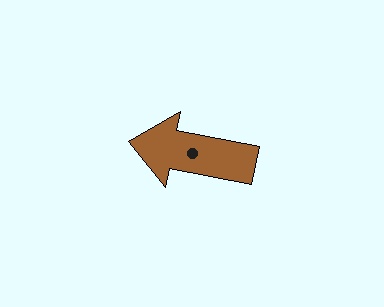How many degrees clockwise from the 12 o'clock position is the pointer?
Approximately 281 degrees.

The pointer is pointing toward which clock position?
Roughly 9 o'clock.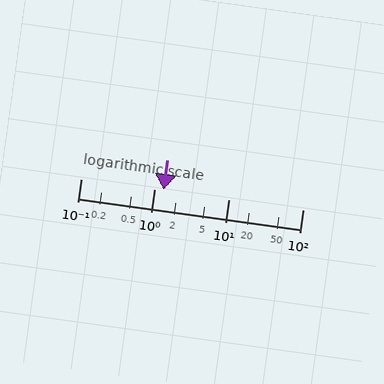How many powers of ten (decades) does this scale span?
The scale spans 3 decades, from 0.1 to 100.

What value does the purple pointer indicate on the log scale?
The pointer indicates approximately 1.3.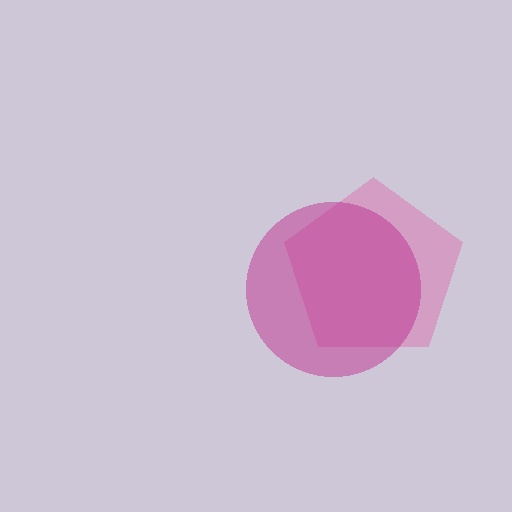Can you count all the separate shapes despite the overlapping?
Yes, there are 2 separate shapes.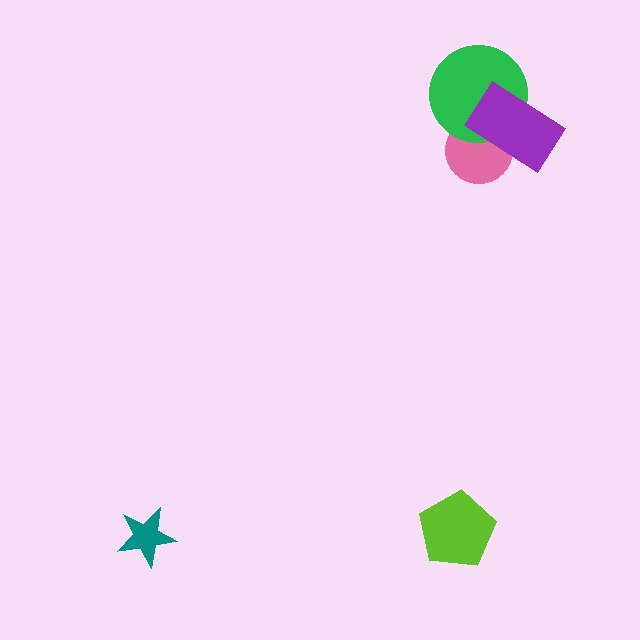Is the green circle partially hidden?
Yes, it is partially covered by another shape.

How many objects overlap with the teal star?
0 objects overlap with the teal star.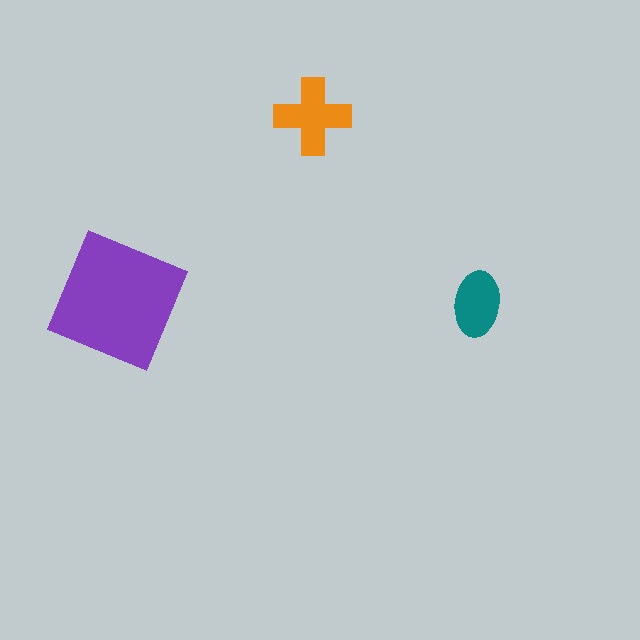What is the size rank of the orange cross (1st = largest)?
2nd.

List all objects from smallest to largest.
The teal ellipse, the orange cross, the purple square.